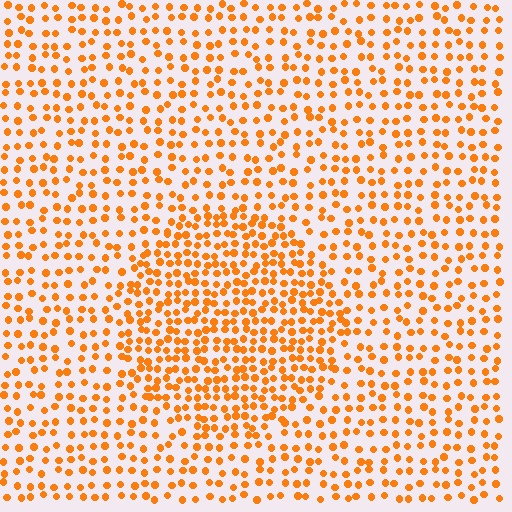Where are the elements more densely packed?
The elements are more densely packed inside the circle boundary.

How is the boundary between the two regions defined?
The boundary is defined by a change in element density (approximately 1.7x ratio). All elements are the same color, size, and shape.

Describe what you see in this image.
The image contains small orange elements arranged at two different densities. A circle-shaped region is visible where the elements are more densely packed than the surrounding area.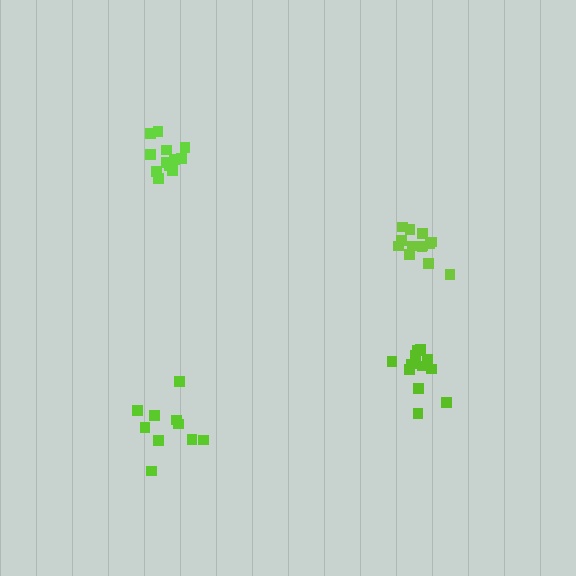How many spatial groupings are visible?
There are 4 spatial groupings.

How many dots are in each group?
Group 1: 13 dots, Group 2: 12 dots, Group 3: 12 dots, Group 4: 10 dots (47 total).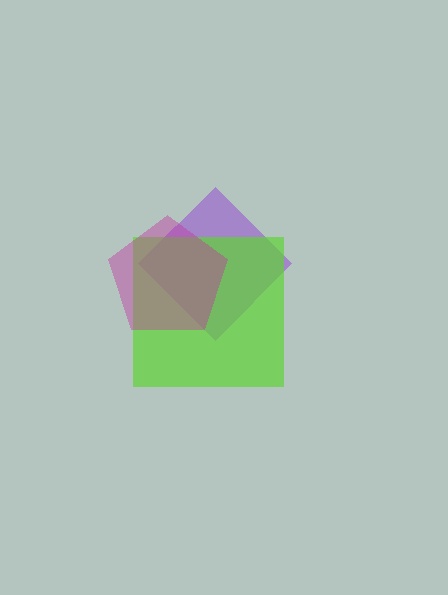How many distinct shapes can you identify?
There are 3 distinct shapes: a purple diamond, a lime square, a magenta pentagon.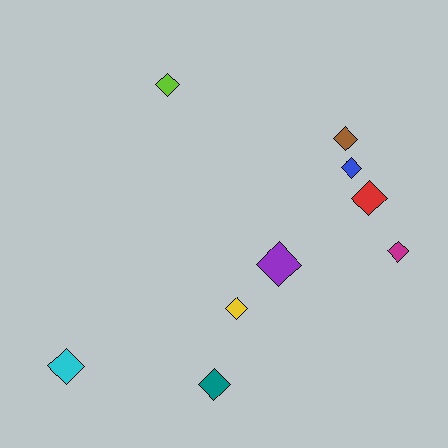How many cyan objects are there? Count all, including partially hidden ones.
There is 1 cyan object.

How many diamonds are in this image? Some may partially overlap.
There are 9 diamonds.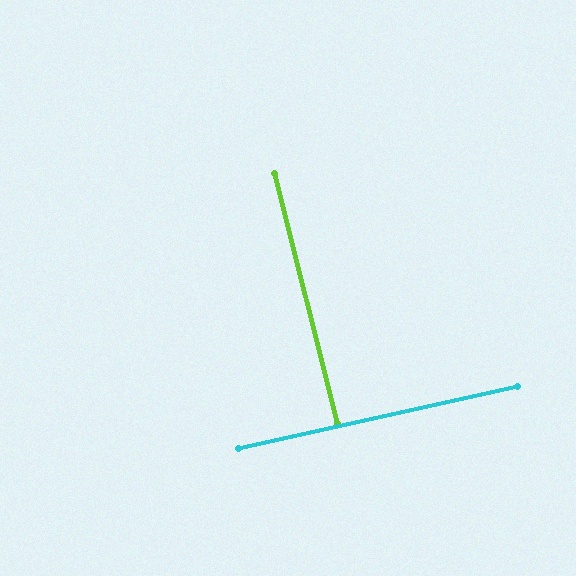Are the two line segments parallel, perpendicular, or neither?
Perpendicular — they meet at approximately 88°.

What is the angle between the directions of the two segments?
Approximately 88 degrees.